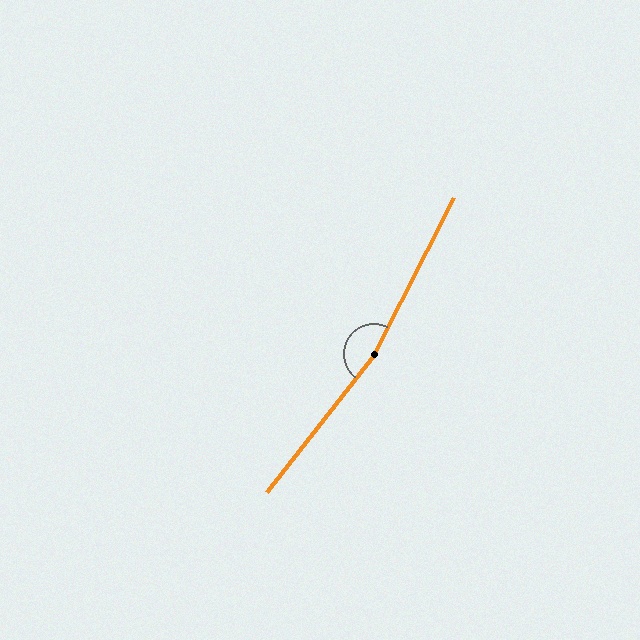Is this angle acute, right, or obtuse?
It is obtuse.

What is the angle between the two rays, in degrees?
Approximately 169 degrees.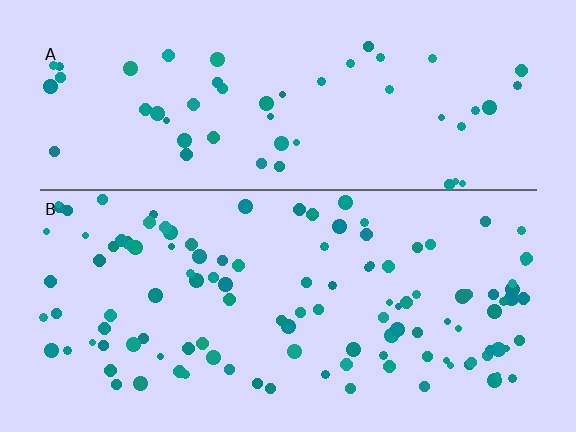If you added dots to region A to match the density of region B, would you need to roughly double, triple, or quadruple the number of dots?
Approximately double.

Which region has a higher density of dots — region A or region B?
B (the bottom).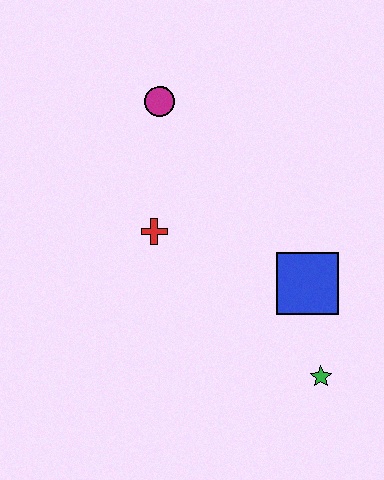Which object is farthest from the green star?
The magenta circle is farthest from the green star.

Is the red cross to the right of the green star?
No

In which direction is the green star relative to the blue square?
The green star is below the blue square.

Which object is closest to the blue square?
The green star is closest to the blue square.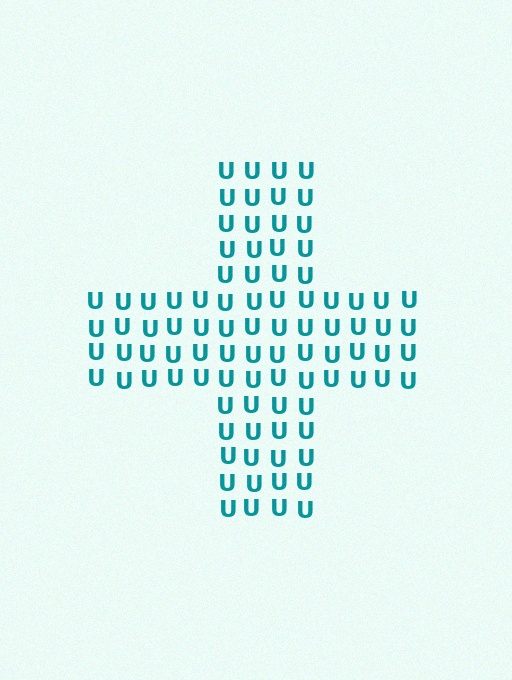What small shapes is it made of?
It is made of small letter U's.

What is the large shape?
The large shape is a cross.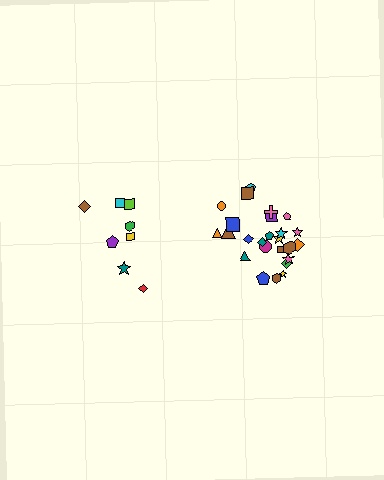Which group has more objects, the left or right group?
The right group.